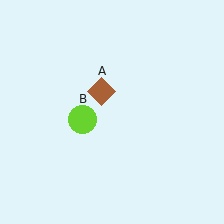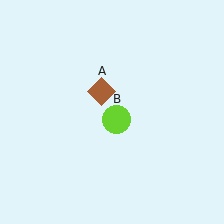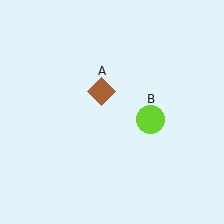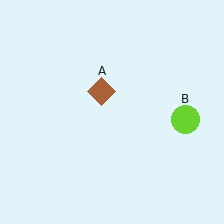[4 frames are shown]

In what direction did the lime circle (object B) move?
The lime circle (object B) moved right.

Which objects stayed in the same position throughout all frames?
Brown diamond (object A) remained stationary.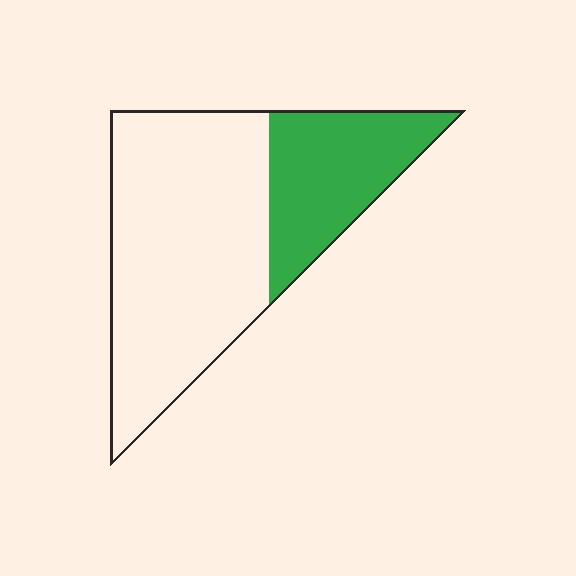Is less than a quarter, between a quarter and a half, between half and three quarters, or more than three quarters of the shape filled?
Between a quarter and a half.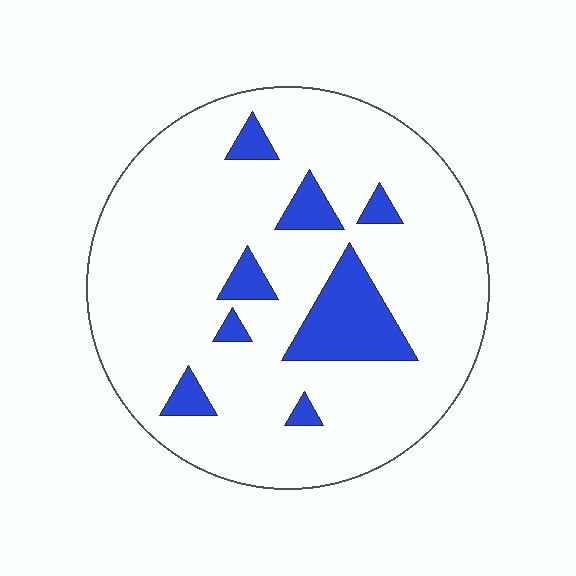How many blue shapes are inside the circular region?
8.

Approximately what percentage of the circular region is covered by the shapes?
Approximately 15%.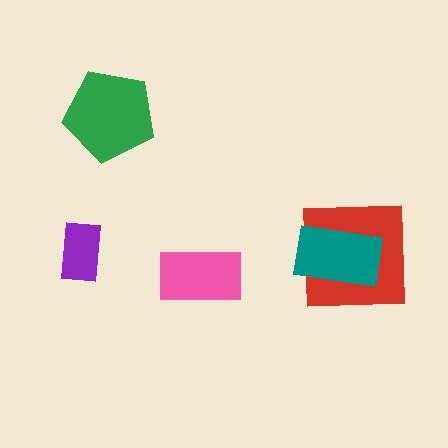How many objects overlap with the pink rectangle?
0 objects overlap with the pink rectangle.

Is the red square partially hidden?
Yes, it is partially covered by another shape.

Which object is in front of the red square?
The teal rectangle is in front of the red square.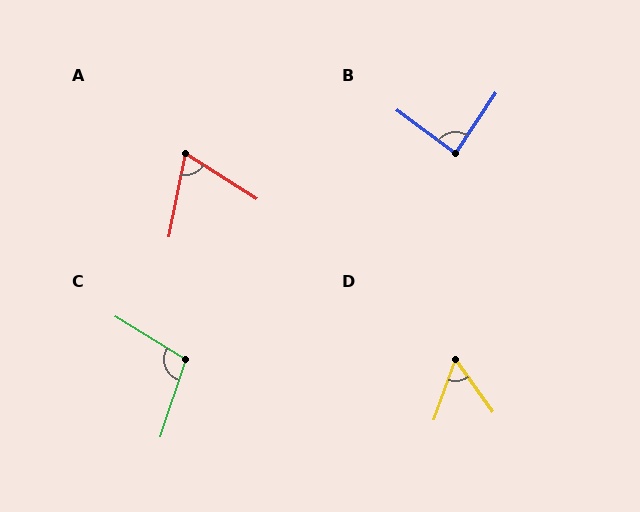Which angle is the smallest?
D, at approximately 55 degrees.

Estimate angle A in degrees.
Approximately 69 degrees.